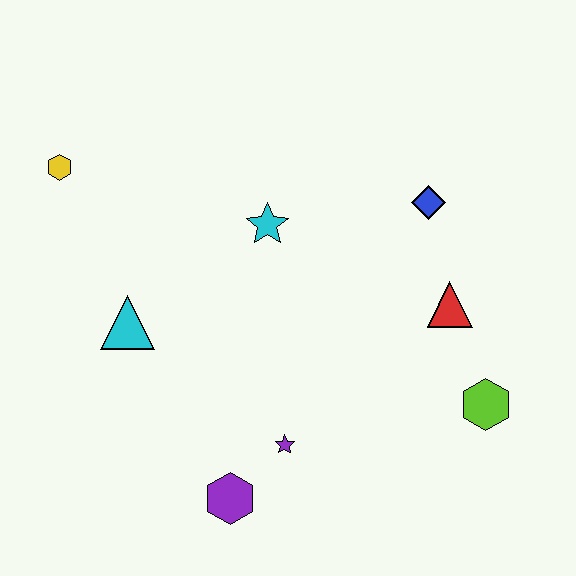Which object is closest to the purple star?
The purple hexagon is closest to the purple star.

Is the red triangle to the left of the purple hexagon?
No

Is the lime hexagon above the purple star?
Yes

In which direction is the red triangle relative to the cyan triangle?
The red triangle is to the right of the cyan triangle.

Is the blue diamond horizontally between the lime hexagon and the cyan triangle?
Yes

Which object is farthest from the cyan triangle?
The lime hexagon is farthest from the cyan triangle.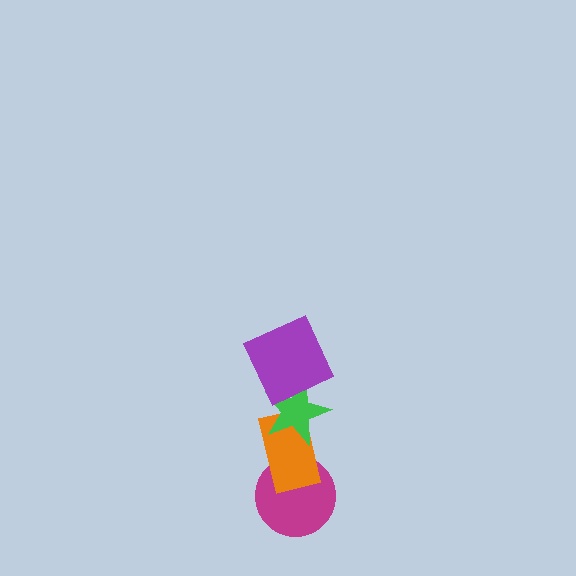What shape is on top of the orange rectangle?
The green star is on top of the orange rectangle.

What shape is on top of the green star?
The purple square is on top of the green star.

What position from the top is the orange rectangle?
The orange rectangle is 3rd from the top.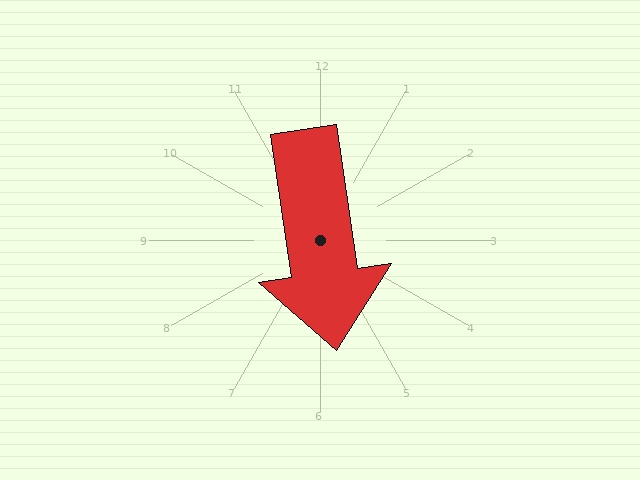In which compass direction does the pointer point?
South.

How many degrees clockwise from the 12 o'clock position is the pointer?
Approximately 172 degrees.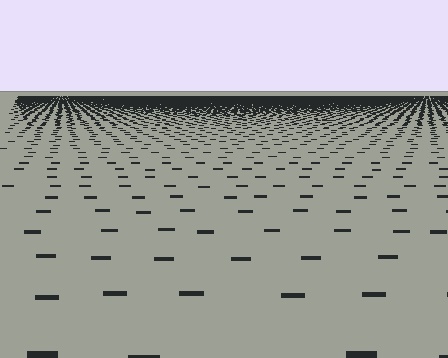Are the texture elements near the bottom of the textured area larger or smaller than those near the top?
Larger. Near the bottom, elements are closer to the viewer and appear at a bigger on-screen size.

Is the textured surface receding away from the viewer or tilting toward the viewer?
The surface is receding away from the viewer. Texture elements get smaller and denser toward the top.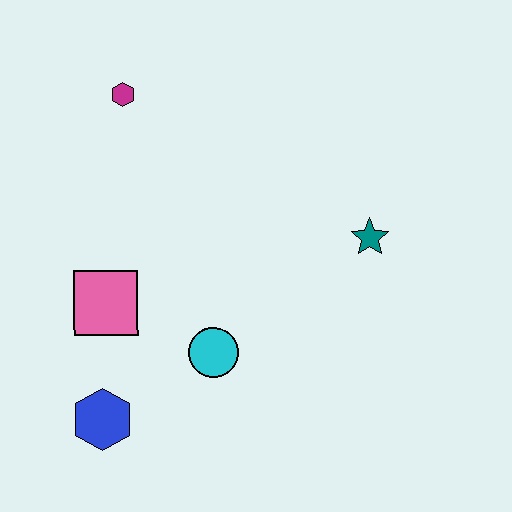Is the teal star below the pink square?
No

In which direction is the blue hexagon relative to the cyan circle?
The blue hexagon is to the left of the cyan circle.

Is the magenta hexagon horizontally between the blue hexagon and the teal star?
Yes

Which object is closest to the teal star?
The cyan circle is closest to the teal star.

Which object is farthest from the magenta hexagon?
The blue hexagon is farthest from the magenta hexagon.